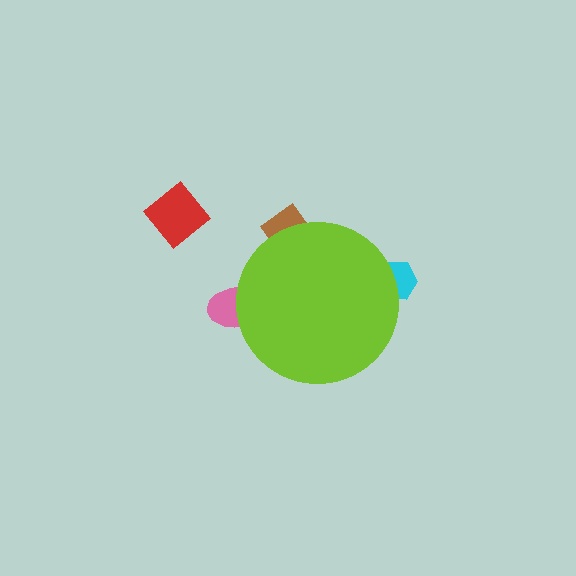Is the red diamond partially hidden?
No, the red diamond is fully visible.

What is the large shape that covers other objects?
A lime circle.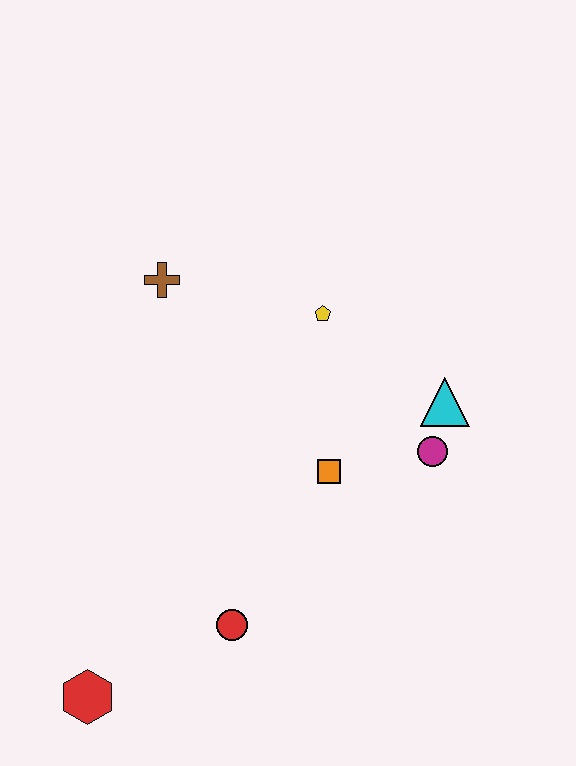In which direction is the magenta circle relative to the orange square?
The magenta circle is to the right of the orange square.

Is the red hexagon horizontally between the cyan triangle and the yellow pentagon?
No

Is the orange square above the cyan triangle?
No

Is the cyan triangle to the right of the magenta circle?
Yes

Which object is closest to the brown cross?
The yellow pentagon is closest to the brown cross.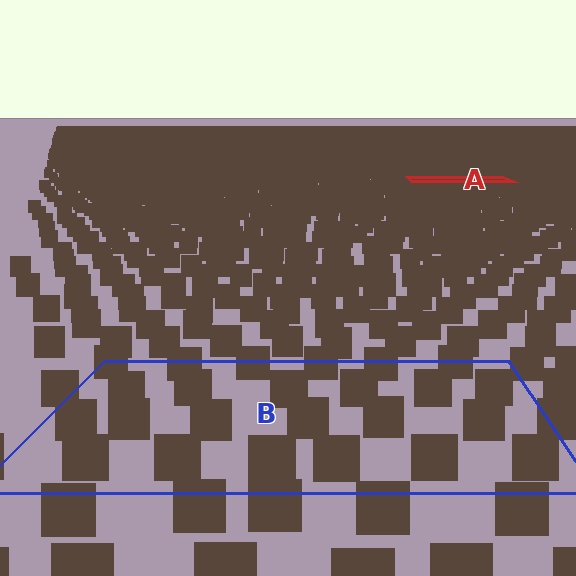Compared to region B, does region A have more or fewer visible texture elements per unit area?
Region A has more texture elements per unit area — they are packed more densely because it is farther away.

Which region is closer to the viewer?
Region B is closer. The texture elements there are larger and more spread out.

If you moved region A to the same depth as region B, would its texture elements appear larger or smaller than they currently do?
They would appear larger. At a closer depth, the same texture elements are projected at a bigger on-screen size.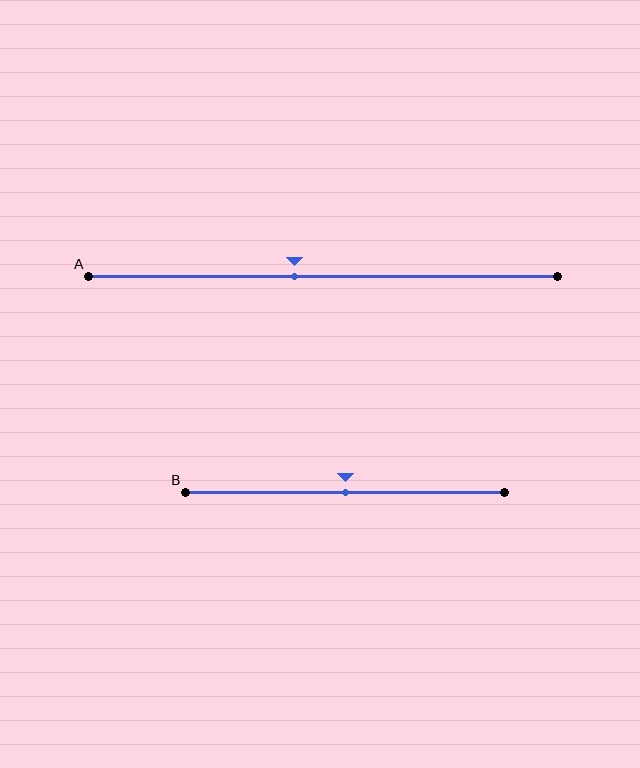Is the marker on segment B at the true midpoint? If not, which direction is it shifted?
Yes, the marker on segment B is at the true midpoint.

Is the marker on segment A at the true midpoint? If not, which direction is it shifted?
No, the marker on segment A is shifted to the left by about 6% of the segment length.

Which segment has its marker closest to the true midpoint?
Segment B has its marker closest to the true midpoint.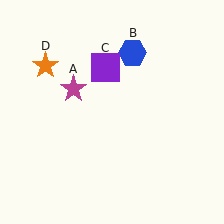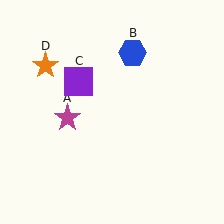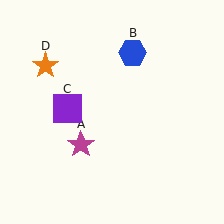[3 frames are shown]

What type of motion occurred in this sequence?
The magenta star (object A), purple square (object C) rotated counterclockwise around the center of the scene.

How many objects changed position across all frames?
2 objects changed position: magenta star (object A), purple square (object C).